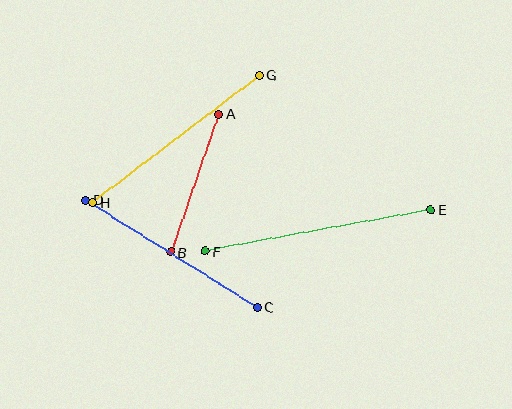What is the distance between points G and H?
The distance is approximately 209 pixels.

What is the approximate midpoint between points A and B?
The midpoint is at approximately (194, 183) pixels.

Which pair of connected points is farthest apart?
Points E and F are farthest apart.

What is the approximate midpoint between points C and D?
The midpoint is at approximately (171, 254) pixels.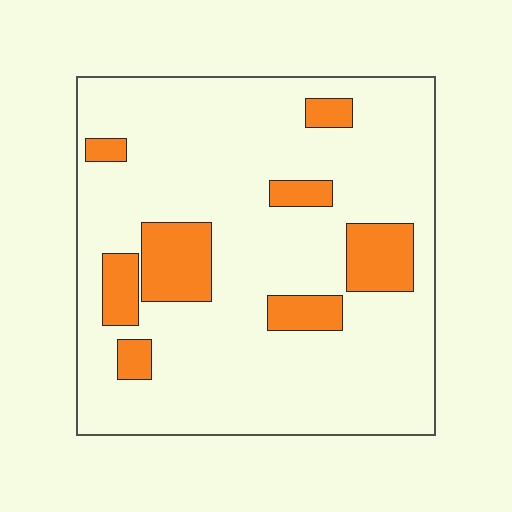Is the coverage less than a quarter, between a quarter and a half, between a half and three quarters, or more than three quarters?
Less than a quarter.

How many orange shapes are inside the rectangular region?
8.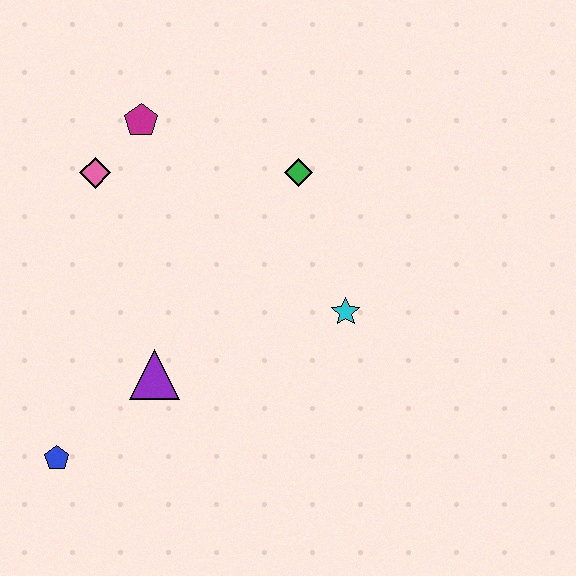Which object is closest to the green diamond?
The cyan star is closest to the green diamond.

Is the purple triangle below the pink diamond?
Yes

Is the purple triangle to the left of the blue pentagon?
No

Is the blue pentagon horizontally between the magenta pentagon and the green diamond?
No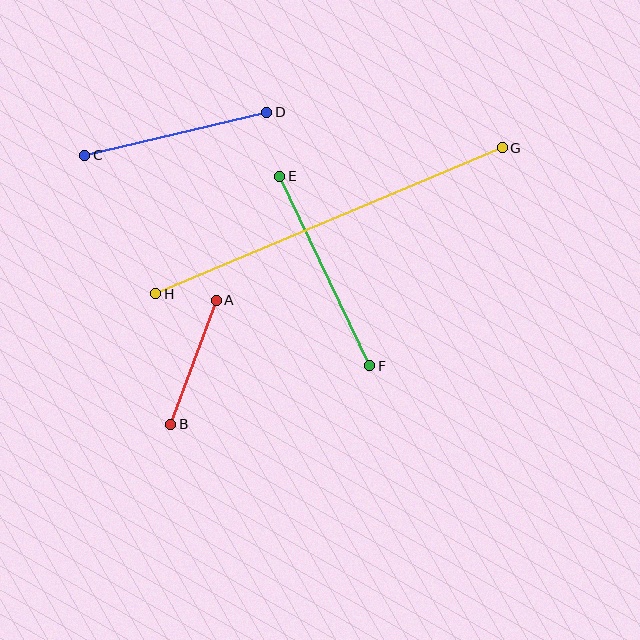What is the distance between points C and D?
The distance is approximately 187 pixels.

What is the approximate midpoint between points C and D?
The midpoint is at approximately (176, 134) pixels.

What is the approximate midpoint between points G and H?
The midpoint is at approximately (329, 221) pixels.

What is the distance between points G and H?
The distance is approximately 376 pixels.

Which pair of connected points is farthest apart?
Points G and H are farthest apart.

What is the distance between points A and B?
The distance is approximately 132 pixels.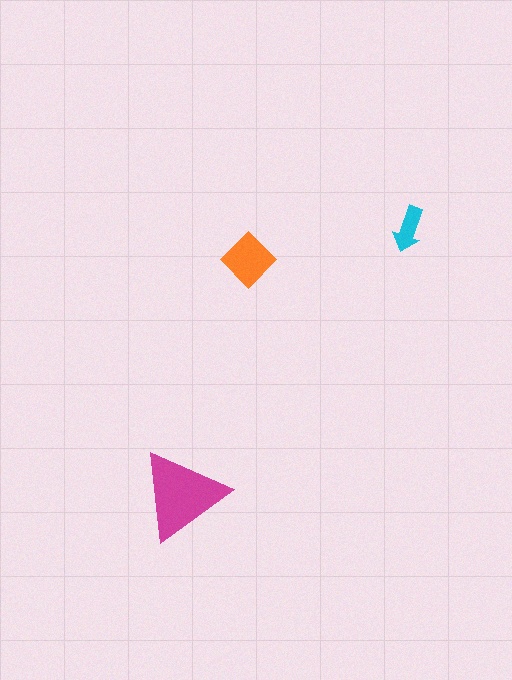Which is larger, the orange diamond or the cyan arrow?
The orange diamond.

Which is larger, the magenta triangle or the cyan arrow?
The magenta triangle.